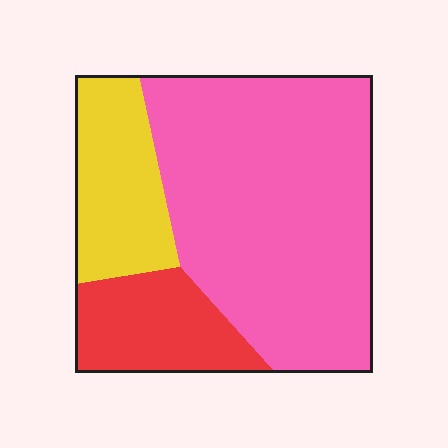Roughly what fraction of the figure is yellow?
Yellow takes up about one fifth (1/5) of the figure.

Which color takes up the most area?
Pink, at roughly 65%.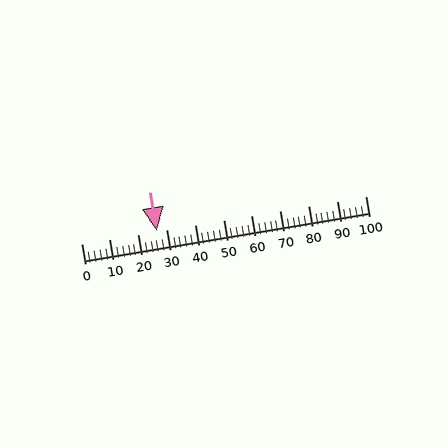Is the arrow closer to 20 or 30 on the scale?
The arrow is closer to 30.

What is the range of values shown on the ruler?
The ruler shows values from 0 to 100.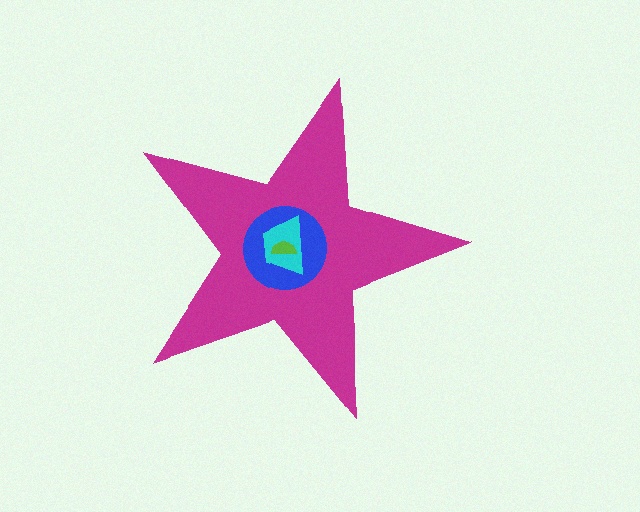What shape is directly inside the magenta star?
The blue circle.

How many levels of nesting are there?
4.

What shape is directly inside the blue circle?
The cyan trapezoid.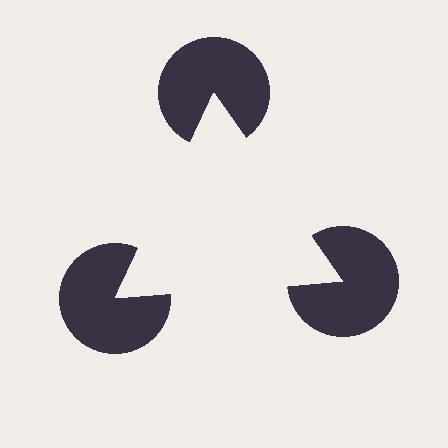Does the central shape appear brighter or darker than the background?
It typically appears slightly brighter than the background, even though no actual brightness change is drawn.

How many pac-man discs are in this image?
There are 3 — one at each vertex of the illusory triangle.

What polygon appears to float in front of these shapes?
An illusory triangle — its edges are inferred from the aligned wedge cuts in the pac-man discs, not physically drawn.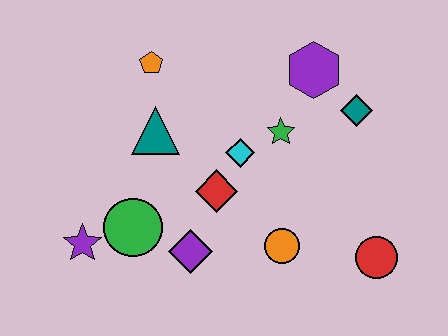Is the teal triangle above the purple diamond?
Yes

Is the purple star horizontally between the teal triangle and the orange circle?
No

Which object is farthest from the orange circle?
The orange pentagon is farthest from the orange circle.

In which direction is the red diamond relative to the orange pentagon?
The red diamond is below the orange pentagon.